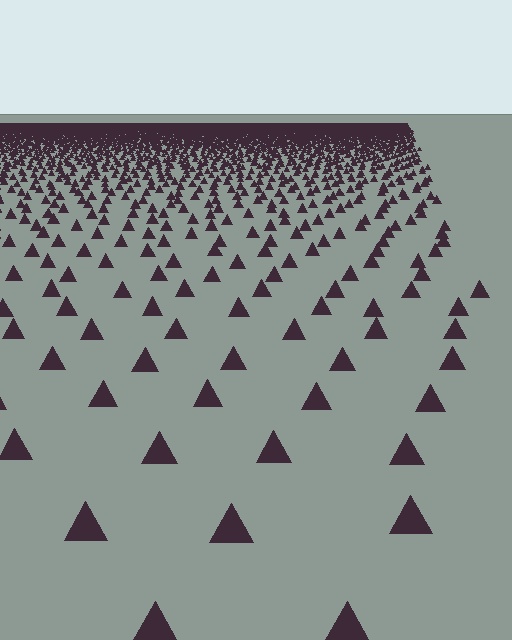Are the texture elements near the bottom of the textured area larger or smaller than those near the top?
Larger. Near the bottom, elements are closer to the viewer and appear at a bigger on-screen size.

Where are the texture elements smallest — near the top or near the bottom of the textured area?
Near the top.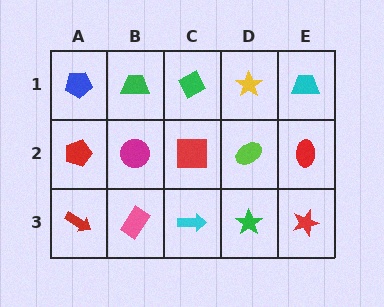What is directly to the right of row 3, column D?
A red star.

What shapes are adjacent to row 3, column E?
A red ellipse (row 2, column E), a green star (row 3, column D).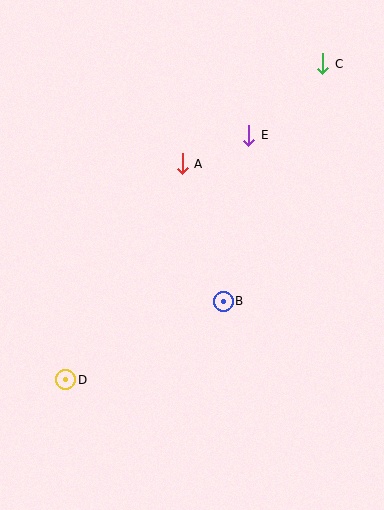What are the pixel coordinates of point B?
Point B is at (223, 301).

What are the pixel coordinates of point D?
Point D is at (66, 380).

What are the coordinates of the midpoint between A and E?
The midpoint between A and E is at (216, 149).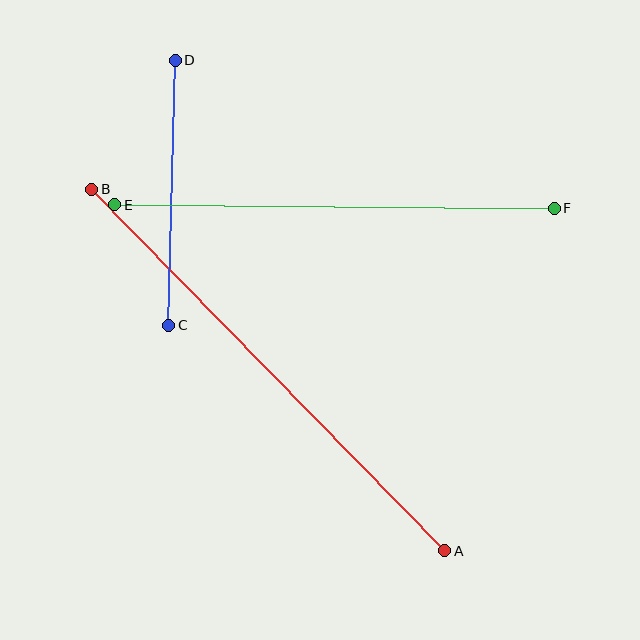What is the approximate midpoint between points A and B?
The midpoint is at approximately (268, 370) pixels.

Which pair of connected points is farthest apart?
Points A and B are farthest apart.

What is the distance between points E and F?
The distance is approximately 439 pixels.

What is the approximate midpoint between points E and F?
The midpoint is at approximately (335, 207) pixels.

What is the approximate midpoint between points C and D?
The midpoint is at approximately (172, 193) pixels.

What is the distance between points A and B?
The distance is approximately 505 pixels.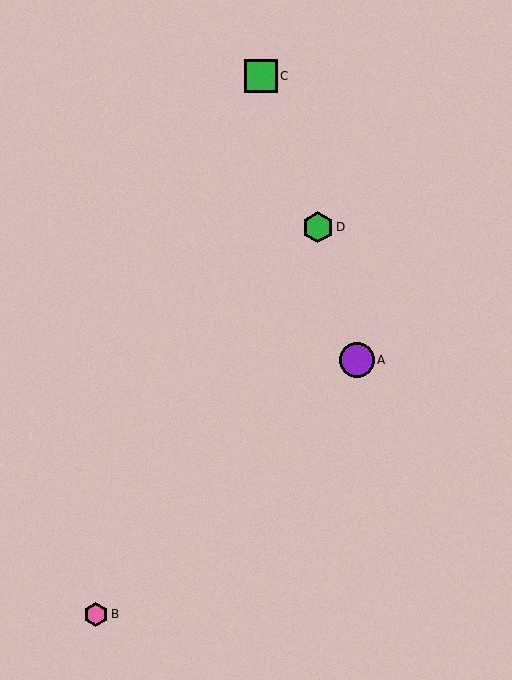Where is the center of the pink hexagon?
The center of the pink hexagon is at (96, 614).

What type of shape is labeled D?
Shape D is a green hexagon.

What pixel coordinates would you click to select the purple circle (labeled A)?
Click at (357, 360) to select the purple circle A.